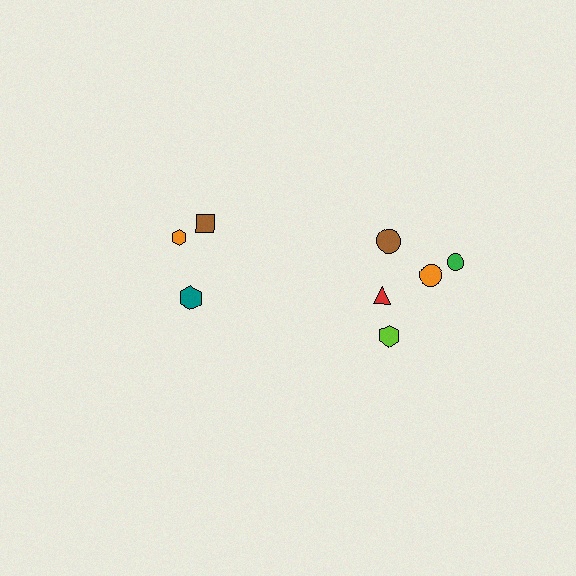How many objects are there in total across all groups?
There are 8 objects.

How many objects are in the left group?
There are 3 objects.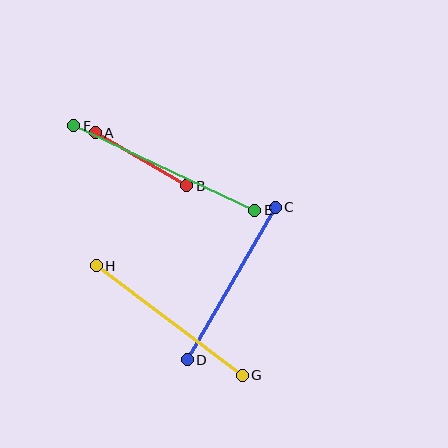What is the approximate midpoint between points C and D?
The midpoint is at approximately (231, 284) pixels.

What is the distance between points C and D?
The distance is approximately 176 pixels.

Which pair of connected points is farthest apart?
Points E and F are farthest apart.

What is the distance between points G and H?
The distance is approximately 182 pixels.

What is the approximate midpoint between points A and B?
The midpoint is at approximately (141, 159) pixels.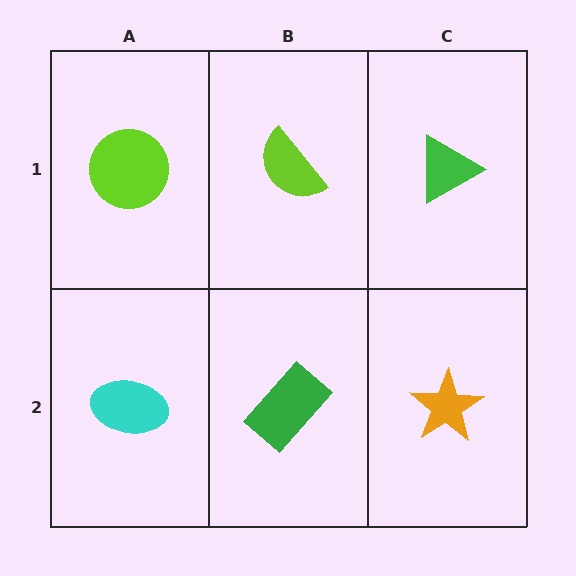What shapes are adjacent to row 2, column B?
A lime semicircle (row 1, column B), a cyan ellipse (row 2, column A), an orange star (row 2, column C).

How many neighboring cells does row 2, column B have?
3.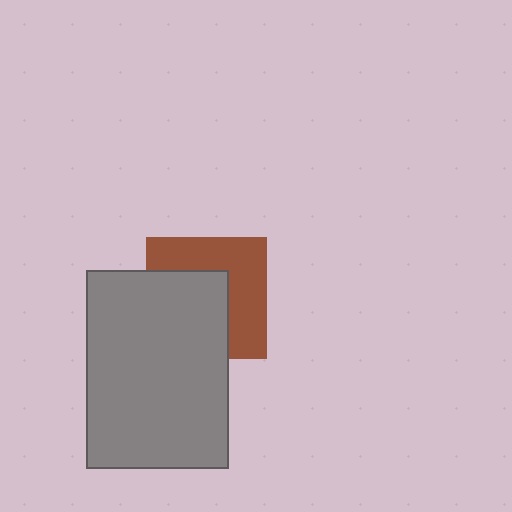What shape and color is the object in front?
The object in front is a gray rectangle.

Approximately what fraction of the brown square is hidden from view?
Roughly 51% of the brown square is hidden behind the gray rectangle.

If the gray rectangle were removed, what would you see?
You would see the complete brown square.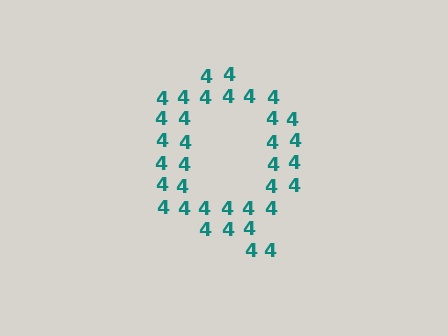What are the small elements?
The small elements are digit 4's.